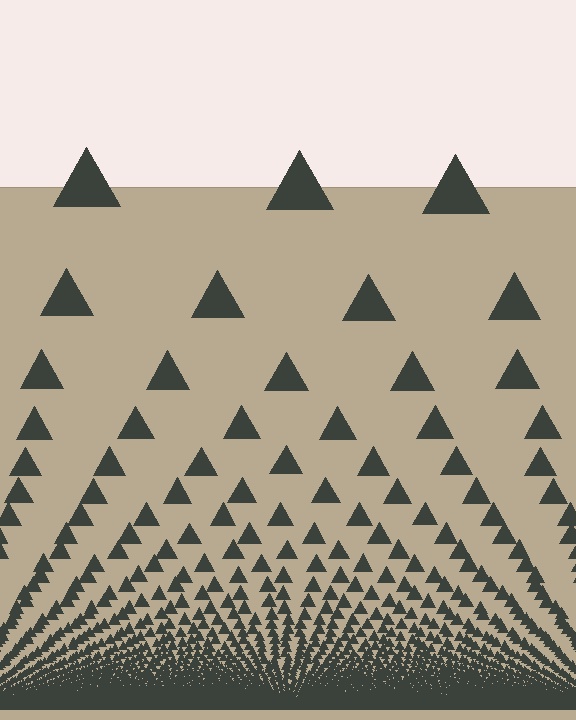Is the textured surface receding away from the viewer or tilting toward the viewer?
The surface appears to tilt toward the viewer. Texture elements get larger and sparser toward the top.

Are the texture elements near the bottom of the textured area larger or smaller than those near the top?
Smaller. The gradient is inverted — elements near the bottom are smaller and denser.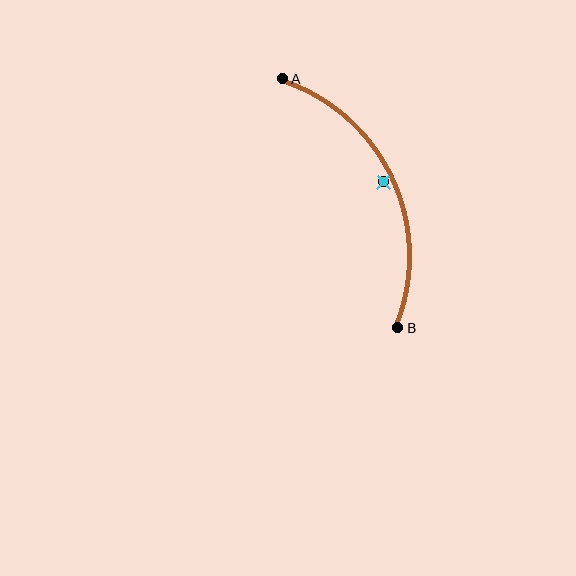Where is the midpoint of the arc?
The arc midpoint is the point on the curve farthest from the straight line joining A and B. It sits to the right of that line.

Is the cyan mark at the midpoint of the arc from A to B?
No — the cyan mark does not lie on the arc at all. It sits slightly inside the curve.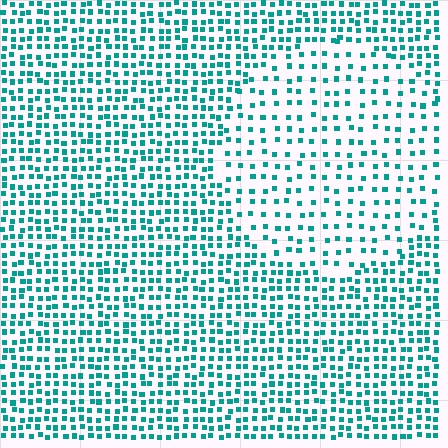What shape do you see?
I see a circle.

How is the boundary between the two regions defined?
The boundary is defined by a change in element density (approximately 2.0x ratio). All elements are the same color, size, and shape.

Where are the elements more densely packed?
The elements are more densely packed outside the circle boundary.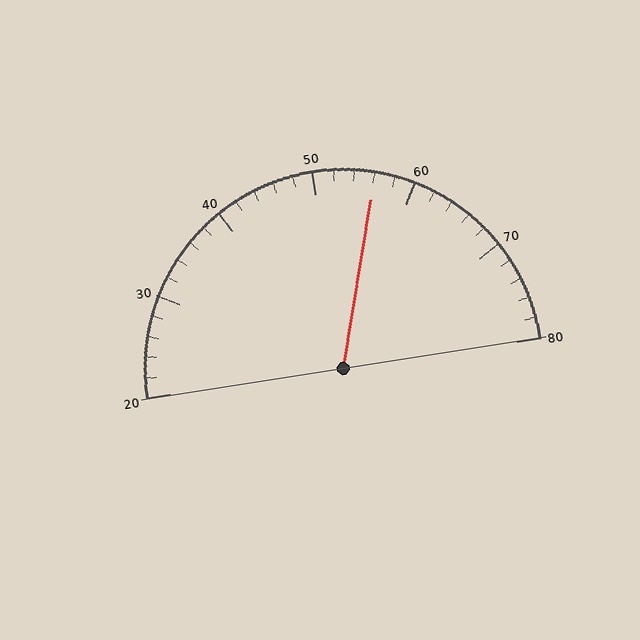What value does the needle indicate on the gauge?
The needle indicates approximately 56.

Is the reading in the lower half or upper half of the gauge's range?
The reading is in the upper half of the range (20 to 80).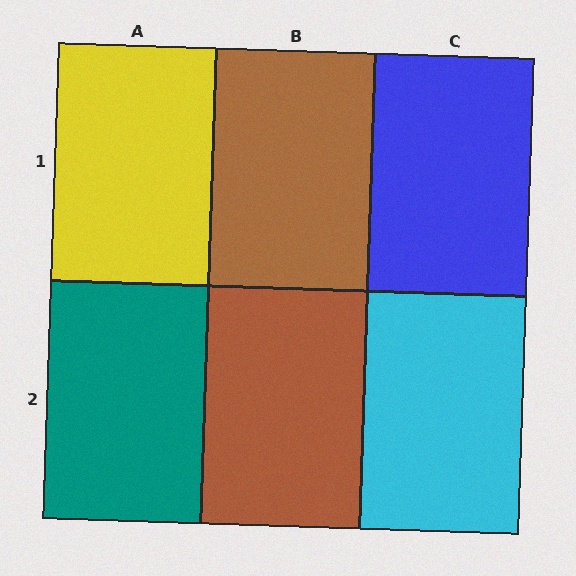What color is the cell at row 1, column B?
Brown.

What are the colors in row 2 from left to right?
Teal, brown, cyan.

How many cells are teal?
1 cell is teal.